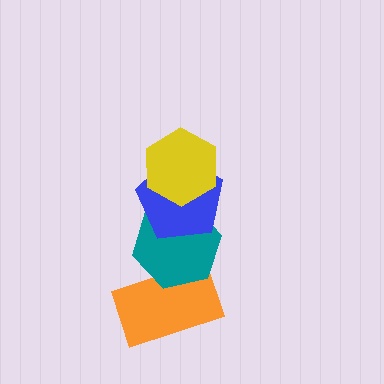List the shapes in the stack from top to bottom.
From top to bottom: the yellow hexagon, the blue pentagon, the teal hexagon, the orange rectangle.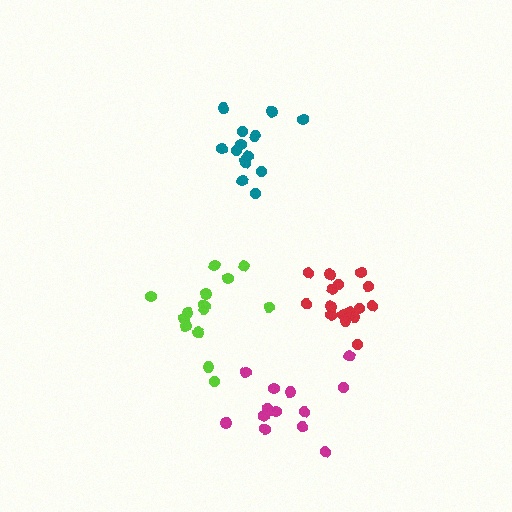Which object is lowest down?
The magenta cluster is bottommost.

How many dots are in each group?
Group 1: 14 dots, Group 2: 15 dots, Group 3: 17 dots, Group 4: 14 dots (60 total).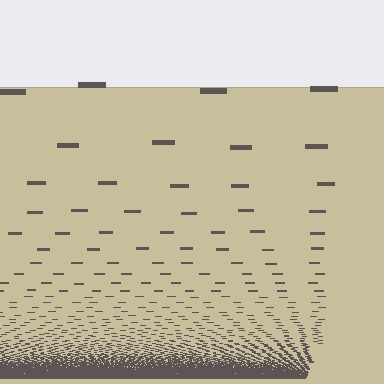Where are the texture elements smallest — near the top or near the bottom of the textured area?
Near the bottom.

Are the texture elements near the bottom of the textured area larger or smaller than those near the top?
Smaller. The gradient is inverted — elements near the bottom are smaller and denser.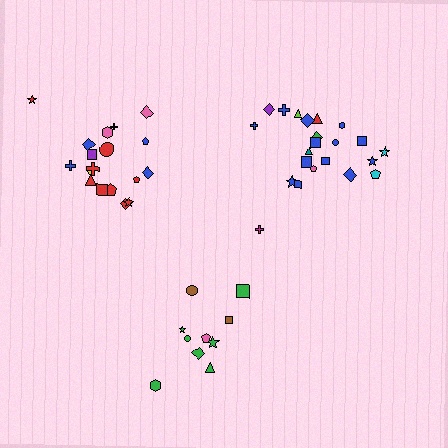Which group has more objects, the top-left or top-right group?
The top-right group.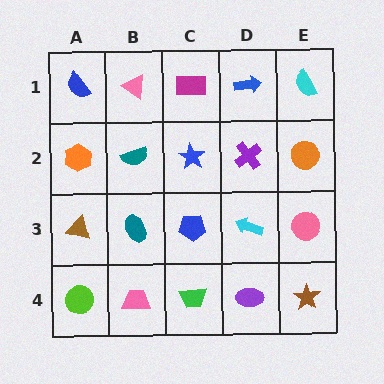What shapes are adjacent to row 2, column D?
A blue arrow (row 1, column D), a cyan arrow (row 3, column D), a blue star (row 2, column C), an orange circle (row 2, column E).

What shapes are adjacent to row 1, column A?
An orange hexagon (row 2, column A), a pink triangle (row 1, column B).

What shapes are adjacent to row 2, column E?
A cyan semicircle (row 1, column E), a pink circle (row 3, column E), a purple cross (row 2, column D).